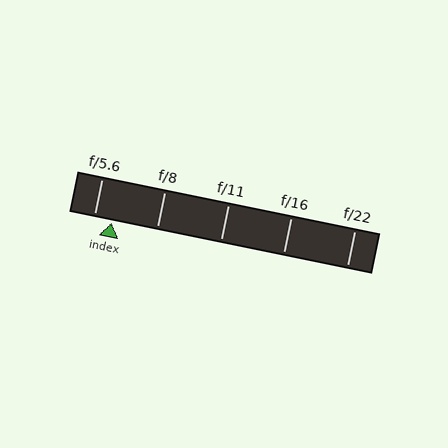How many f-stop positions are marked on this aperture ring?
There are 5 f-stop positions marked.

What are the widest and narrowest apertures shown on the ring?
The widest aperture shown is f/5.6 and the narrowest is f/22.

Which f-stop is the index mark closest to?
The index mark is closest to f/5.6.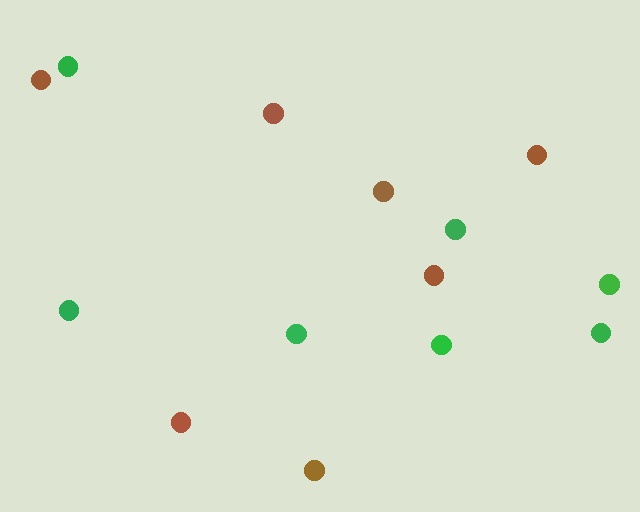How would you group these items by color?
There are 2 groups: one group of green circles (7) and one group of brown circles (7).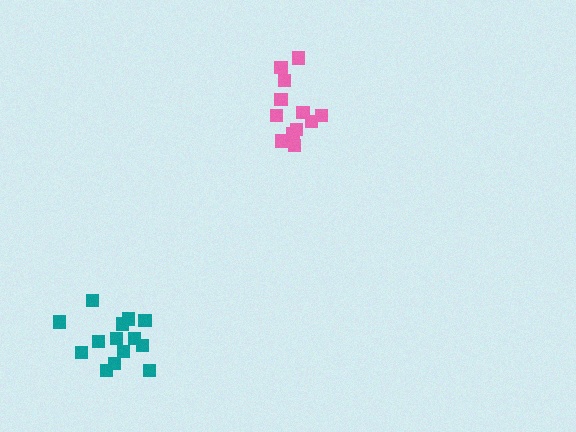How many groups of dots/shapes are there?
There are 2 groups.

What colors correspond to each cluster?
The clusters are colored: pink, teal.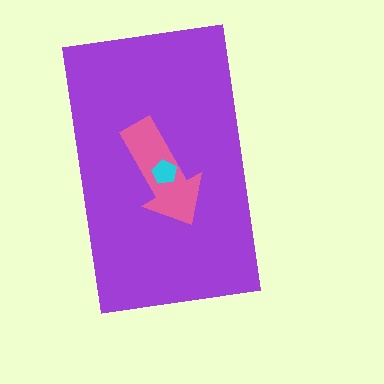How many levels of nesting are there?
3.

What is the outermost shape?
The purple rectangle.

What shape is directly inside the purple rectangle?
The pink arrow.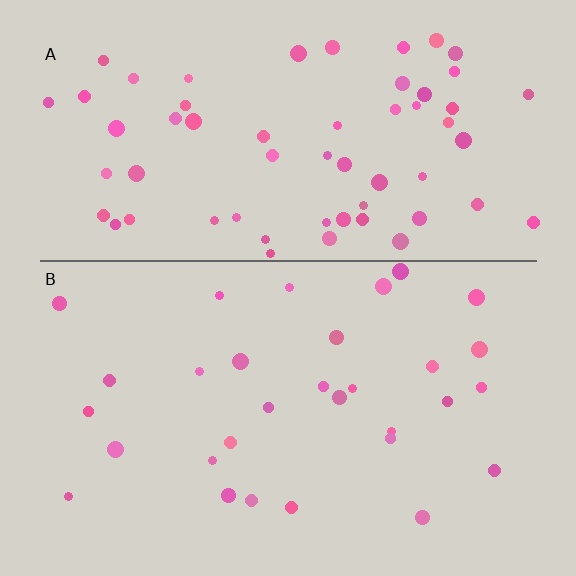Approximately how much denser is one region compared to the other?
Approximately 2.0× — region A over region B.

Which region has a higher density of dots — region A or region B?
A (the top).